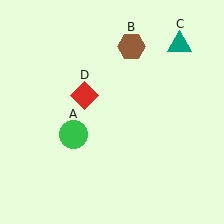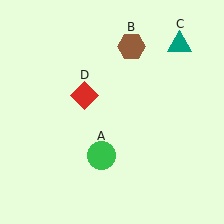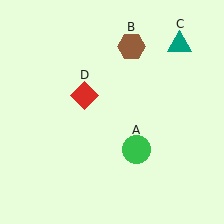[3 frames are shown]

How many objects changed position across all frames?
1 object changed position: green circle (object A).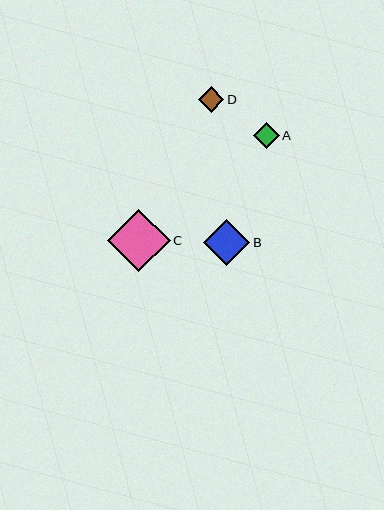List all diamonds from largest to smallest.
From largest to smallest: C, B, A, D.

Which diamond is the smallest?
Diamond D is the smallest with a size of approximately 25 pixels.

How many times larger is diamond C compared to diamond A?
Diamond C is approximately 2.4 times the size of diamond A.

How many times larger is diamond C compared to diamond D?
Diamond C is approximately 2.4 times the size of diamond D.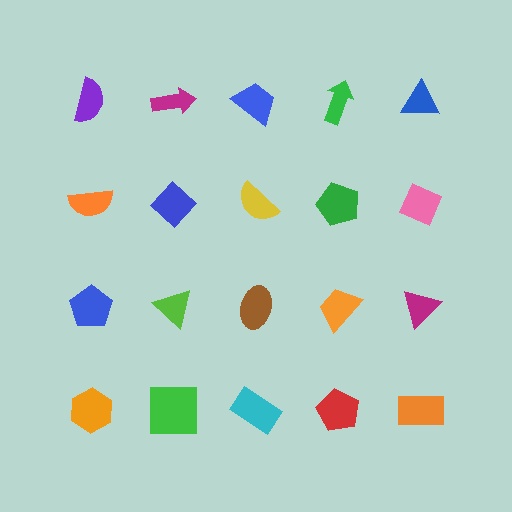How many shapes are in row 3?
5 shapes.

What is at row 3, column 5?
A magenta triangle.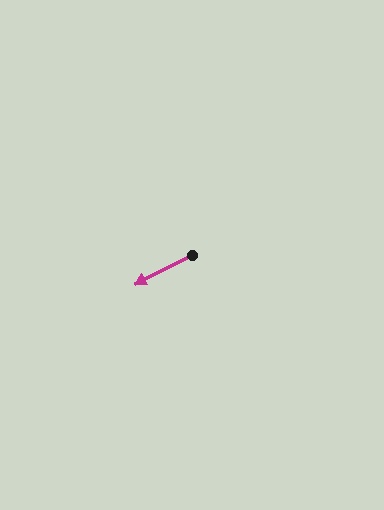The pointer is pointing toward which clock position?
Roughly 8 o'clock.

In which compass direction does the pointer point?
Southwest.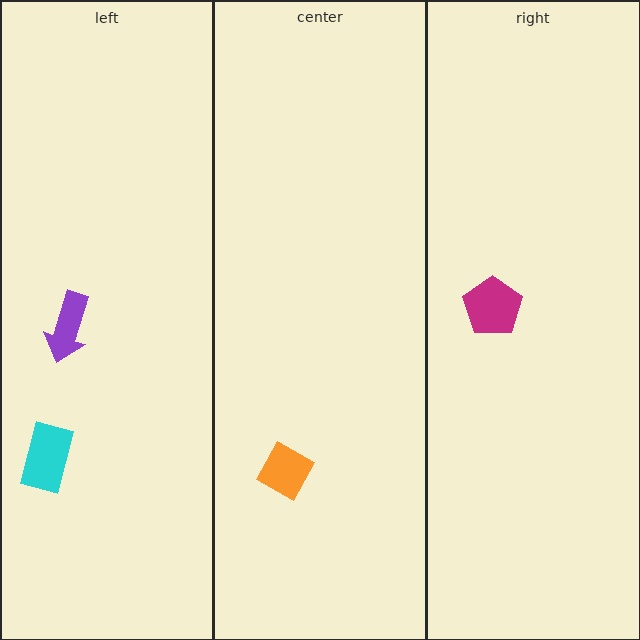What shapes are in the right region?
The magenta pentagon.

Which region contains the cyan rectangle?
The left region.